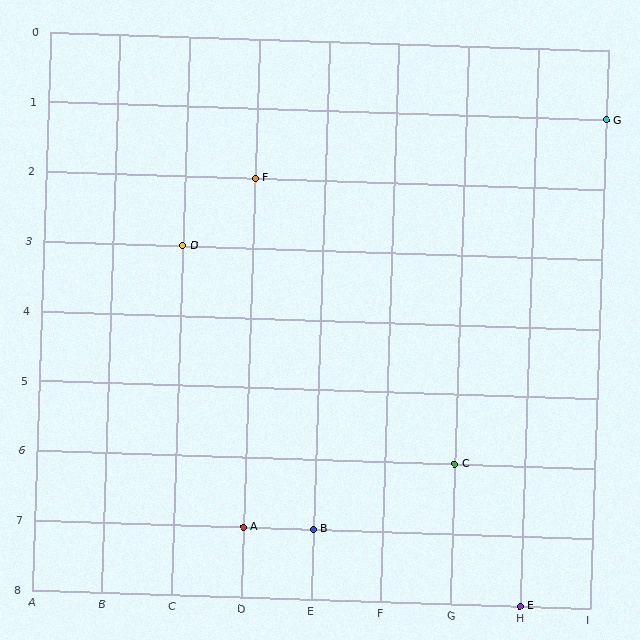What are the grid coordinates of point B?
Point B is at grid coordinates (E, 7).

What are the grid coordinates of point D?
Point D is at grid coordinates (C, 3).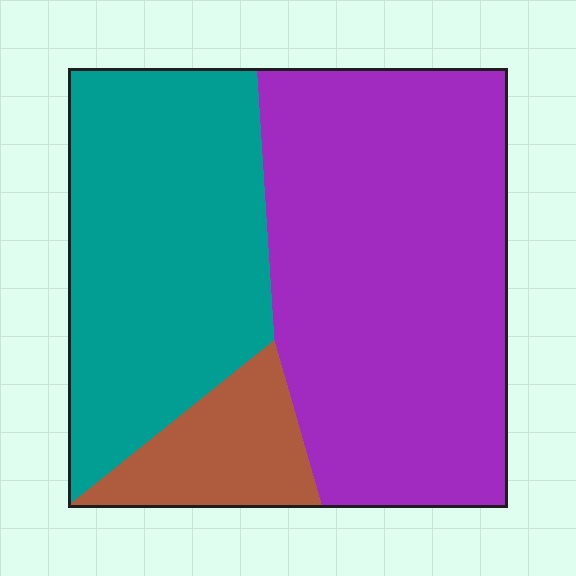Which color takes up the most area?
Purple, at roughly 50%.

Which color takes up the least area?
Brown, at roughly 10%.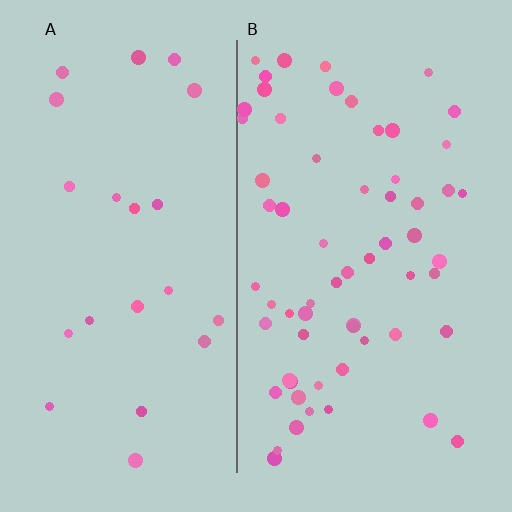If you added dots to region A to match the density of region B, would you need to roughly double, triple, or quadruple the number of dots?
Approximately triple.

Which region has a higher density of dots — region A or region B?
B (the right).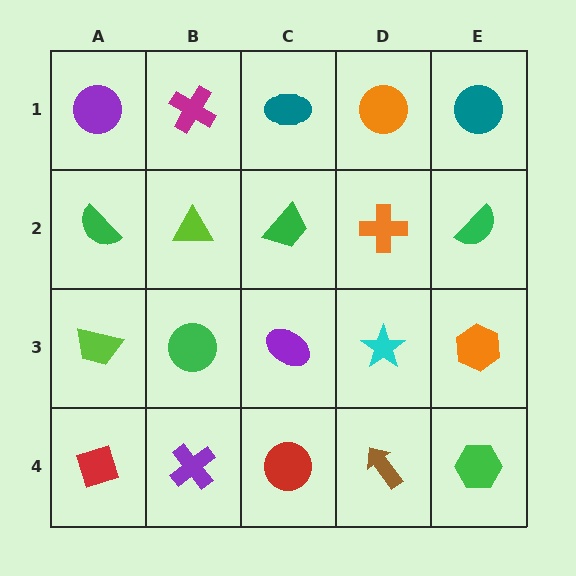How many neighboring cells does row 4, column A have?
2.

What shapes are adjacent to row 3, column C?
A green trapezoid (row 2, column C), a red circle (row 4, column C), a green circle (row 3, column B), a cyan star (row 3, column D).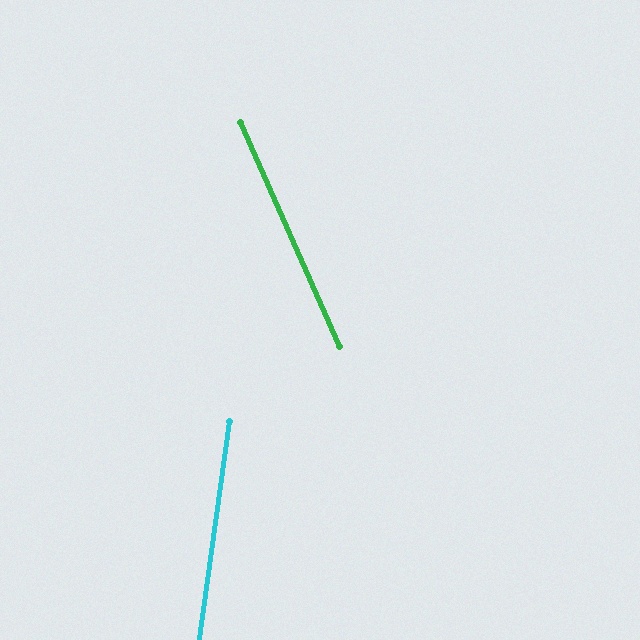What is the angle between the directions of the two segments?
Approximately 32 degrees.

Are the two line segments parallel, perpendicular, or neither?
Neither parallel nor perpendicular — they differ by about 32°.